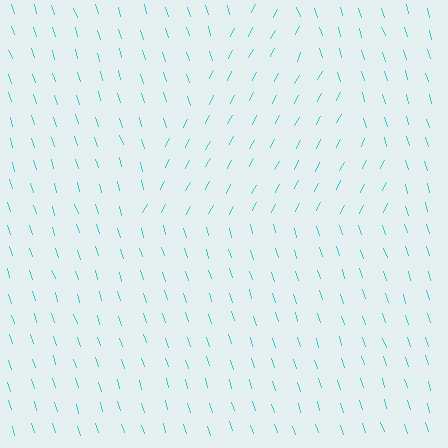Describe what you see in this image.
The image is filled with small cyan line segments. A triangle region in the image has lines oriented differently from the surrounding lines, creating a visible texture boundary.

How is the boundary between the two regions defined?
The boundary is defined purely by a change in line orientation (approximately 45 degrees difference). All lines are the same color and thickness.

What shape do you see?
I see a triangle.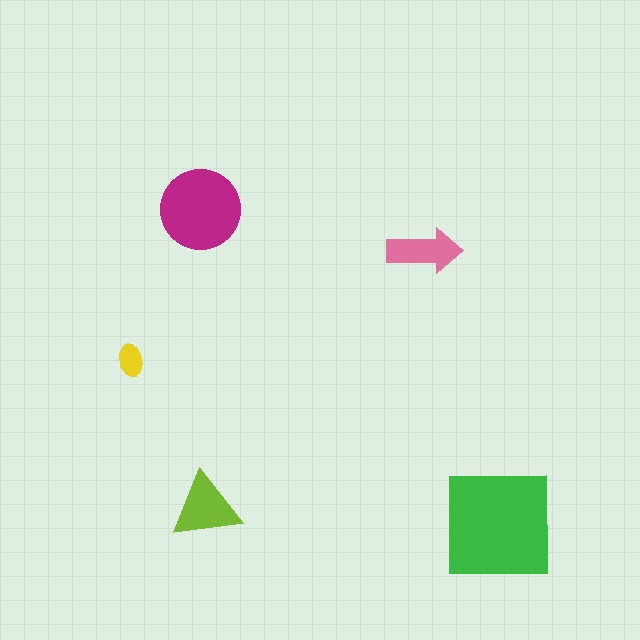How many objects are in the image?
There are 5 objects in the image.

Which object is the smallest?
The yellow ellipse.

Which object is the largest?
The green square.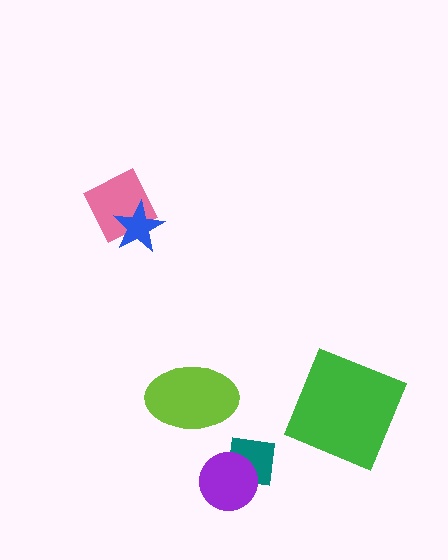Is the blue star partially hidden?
No, no other shape covers it.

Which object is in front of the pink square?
The blue star is in front of the pink square.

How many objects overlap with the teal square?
1 object overlaps with the teal square.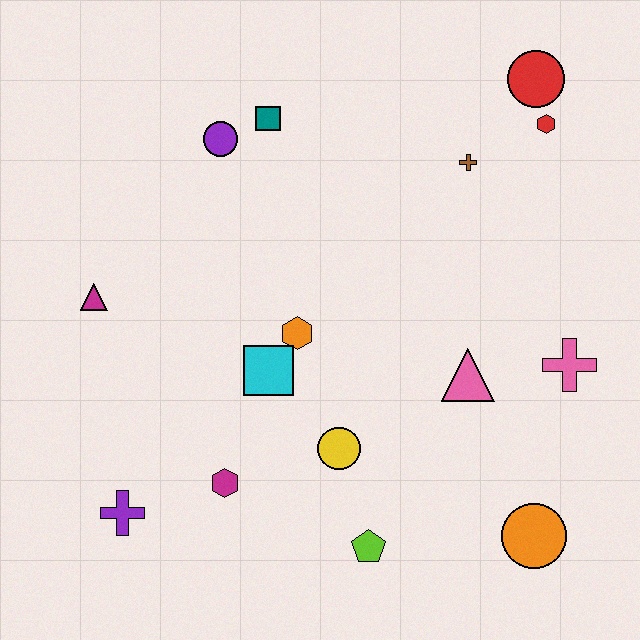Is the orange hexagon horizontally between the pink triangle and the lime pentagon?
No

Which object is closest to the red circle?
The red hexagon is closest to the red circle.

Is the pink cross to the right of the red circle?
Yes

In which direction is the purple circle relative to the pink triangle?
The purple circle is to the left of the pink triangle.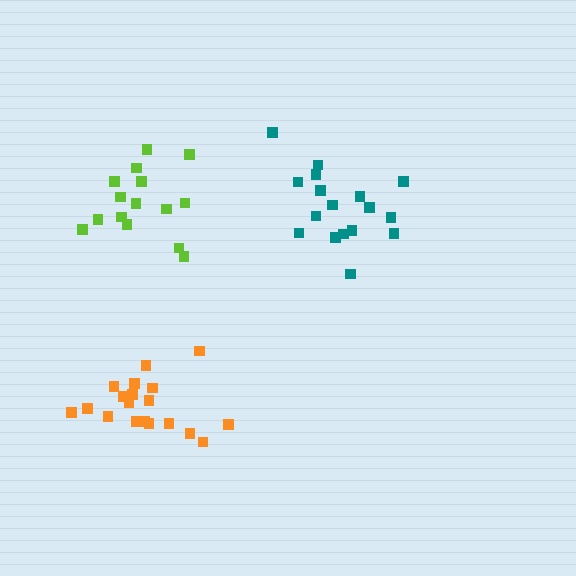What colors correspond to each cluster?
The clusters are colored: teal, lime, orange.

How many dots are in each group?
Group 1: 17 dots, Group 2: 15 dots, Group 3: 19 dots (51 total).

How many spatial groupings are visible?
There are 3 spatial groupings.